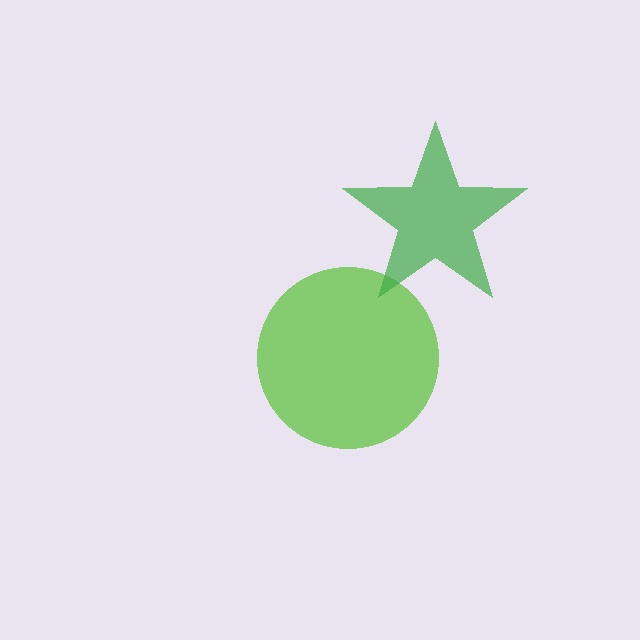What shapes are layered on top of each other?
The layered shapes are: a lime circle, a green star.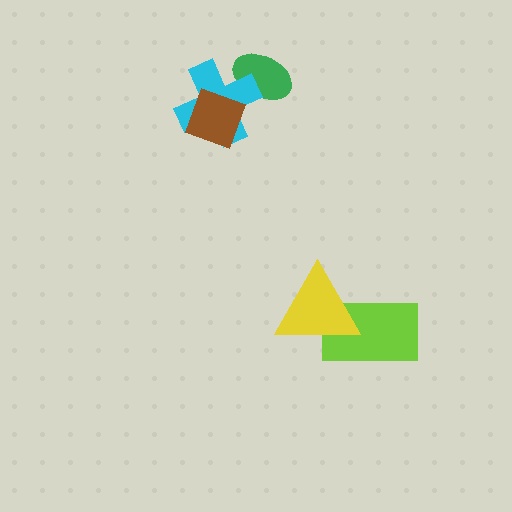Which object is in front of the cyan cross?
The brown diamond is in front of the cyan cross.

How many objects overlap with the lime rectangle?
1 object overlaps with the lime rectangle.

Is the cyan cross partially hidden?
Yes, it is partially covered by another shape.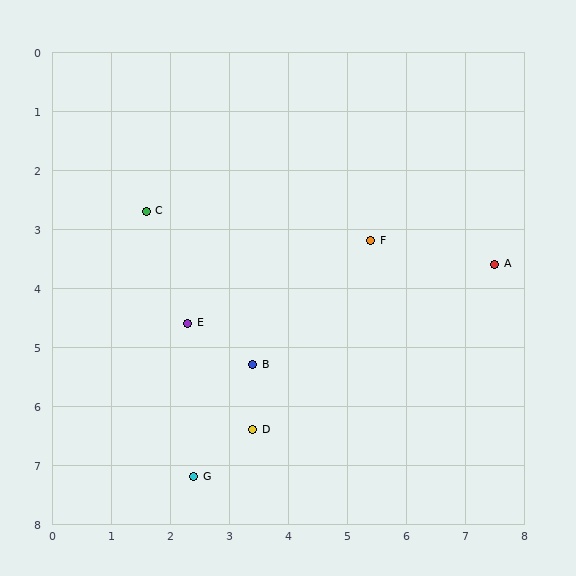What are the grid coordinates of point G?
Point G is at approximately (2.4, 7.2).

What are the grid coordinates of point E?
Point E is at approximately (2.3, 4.6).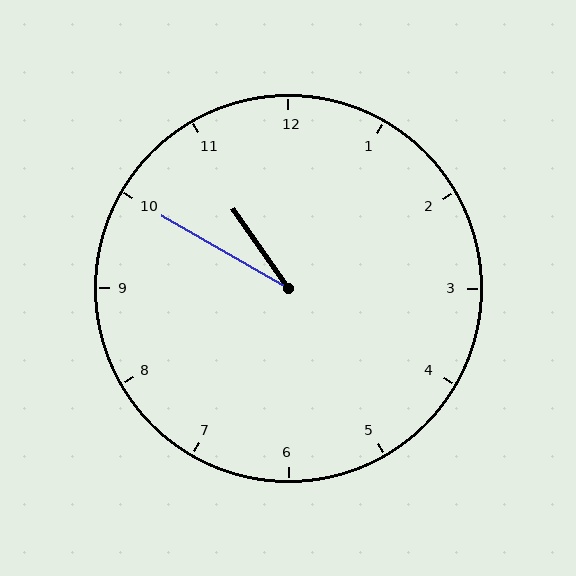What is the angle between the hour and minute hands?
Approximately 25 degrees.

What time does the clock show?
10:50.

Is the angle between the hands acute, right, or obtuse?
It is acute.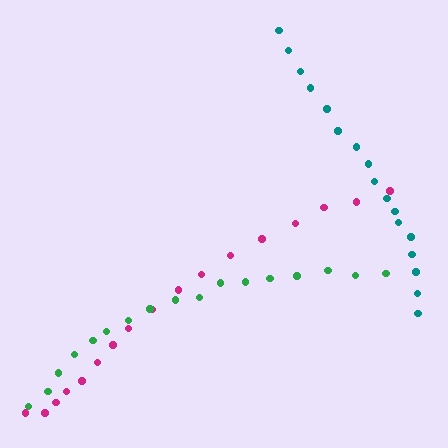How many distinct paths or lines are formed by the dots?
There are 3 distinct paths.